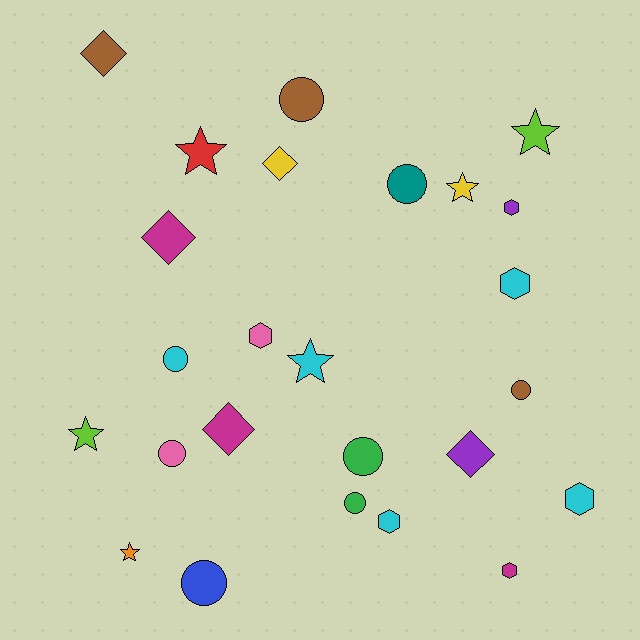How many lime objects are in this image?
There are 2 lime objects.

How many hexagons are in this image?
There are 6 hexagons.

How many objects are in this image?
There are 25 objects.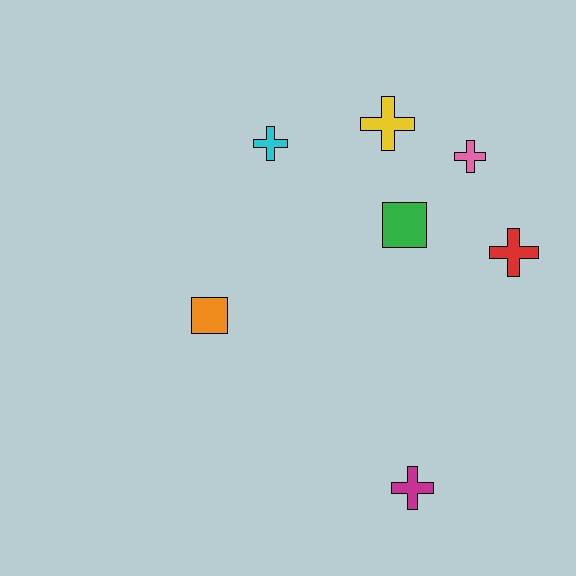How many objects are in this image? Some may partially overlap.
There are 7 objects.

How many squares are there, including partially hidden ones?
There are 2 squares.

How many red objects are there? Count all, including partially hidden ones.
There is 1 red object.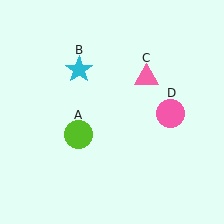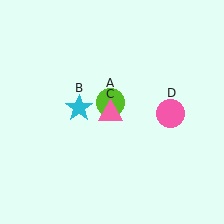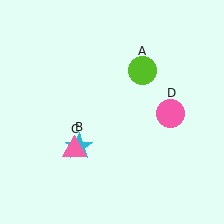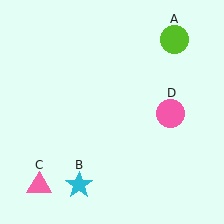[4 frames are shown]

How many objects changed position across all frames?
3 objects changed position: lime circle (object A), cyan star (object B), pink triangle (object C).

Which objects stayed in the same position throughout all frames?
Pink circle (object D) remained stationary.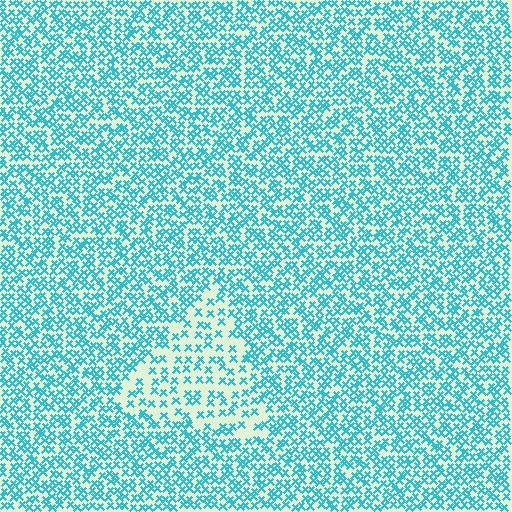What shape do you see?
I see a triangle.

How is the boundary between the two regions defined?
The boundary is defined by a change in element density (approximately 2.0x ratio). All elements are the same color, size, and shape.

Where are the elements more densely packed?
The elements are more densely packed outside the triangle boundary.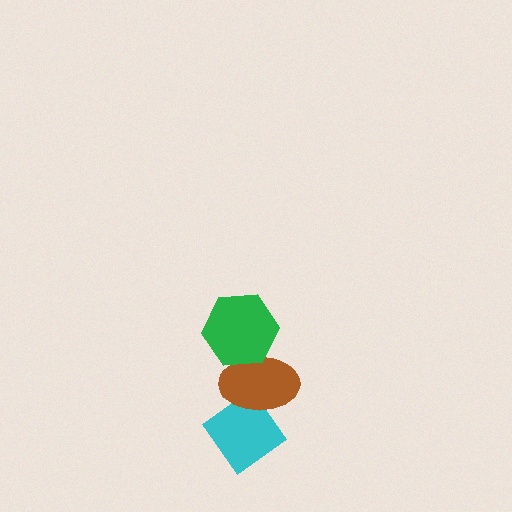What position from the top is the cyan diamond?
The cyan diamond is 3rd from the top.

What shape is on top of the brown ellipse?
The green hexagon is on top of the brown ellipse.